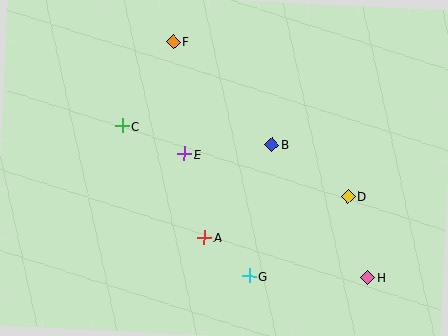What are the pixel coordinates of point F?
Point F is at (173, 41).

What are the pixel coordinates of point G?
Point G is at (249, 276).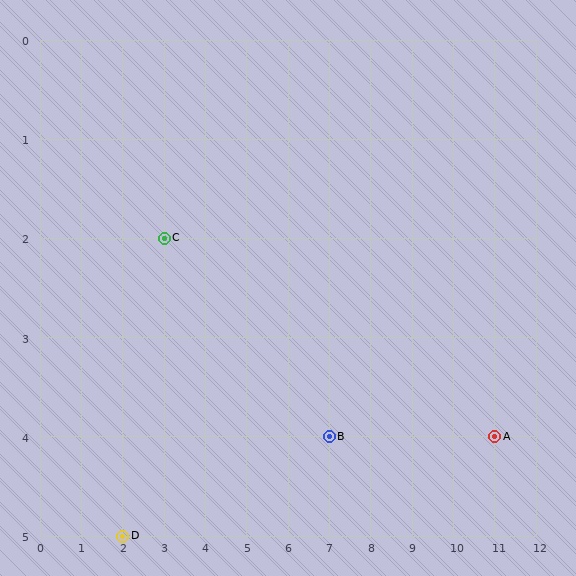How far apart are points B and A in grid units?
Points B and A are 4 columns apart.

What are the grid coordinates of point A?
Point A is at grid coordinates (11, 4).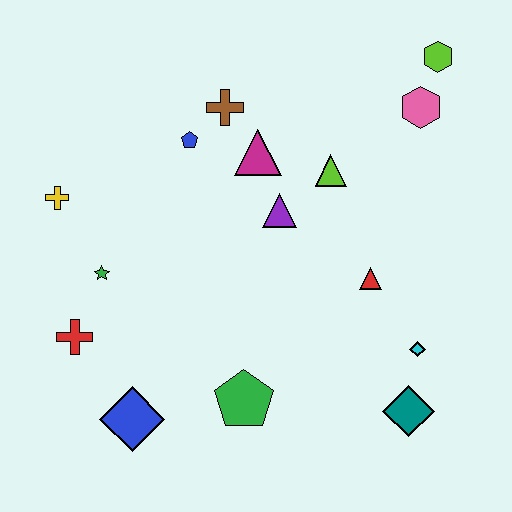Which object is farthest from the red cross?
The lime hexagon is farthest from the red cross.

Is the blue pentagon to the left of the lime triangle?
Yes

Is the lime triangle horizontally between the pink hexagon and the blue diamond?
Yes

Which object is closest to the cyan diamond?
The teal diamond is closest to the cyan diamond.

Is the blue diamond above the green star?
No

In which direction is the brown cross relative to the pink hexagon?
The brown cross is to the left of the pink hexagon.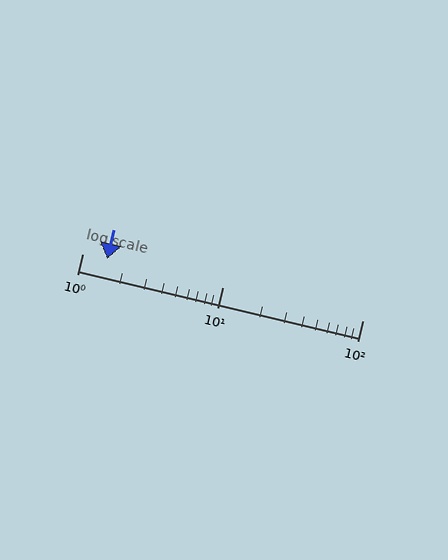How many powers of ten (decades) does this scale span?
The scale spans 2 decades, from 1 to 100.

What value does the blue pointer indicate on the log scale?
The pointer indicates approximately 1.5.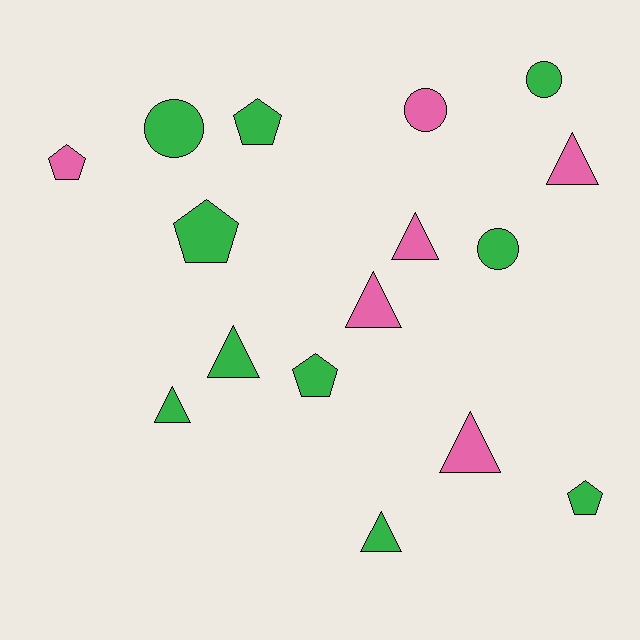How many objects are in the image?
There are 16 objects.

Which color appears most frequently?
Green, with 10 objects.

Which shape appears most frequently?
Triangle, with 7 objects.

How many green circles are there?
There are 3 green circles.